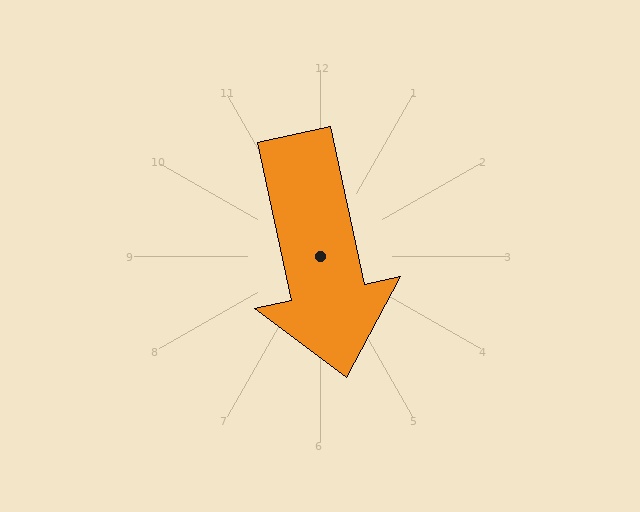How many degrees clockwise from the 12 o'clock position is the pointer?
Approximately 168 degrees.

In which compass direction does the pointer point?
South.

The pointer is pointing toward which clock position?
Roughly 6 o'clock.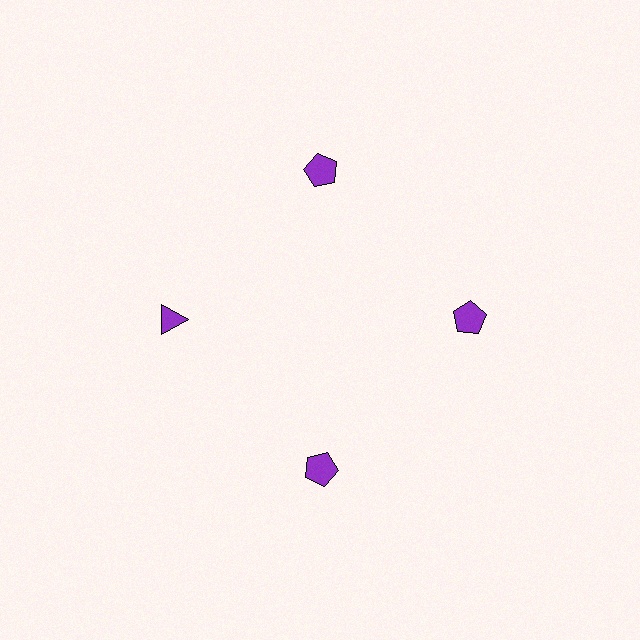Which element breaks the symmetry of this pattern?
The purple triangle at roughly the 9 o'clock position breaks the symmetry. All other shapes are purple pentagons.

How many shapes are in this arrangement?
There are 4 shapes arranged in a ring pattern.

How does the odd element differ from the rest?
It has a different shape: triangle instead of pentagon.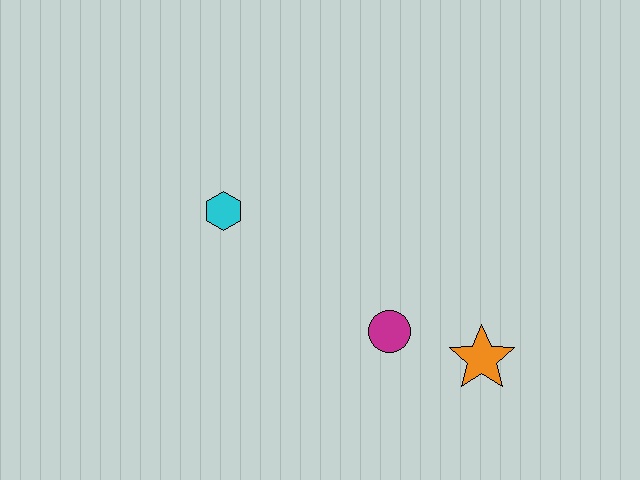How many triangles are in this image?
There are no triangles.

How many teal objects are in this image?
There are no teal objects.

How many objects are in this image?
There are 3 objects.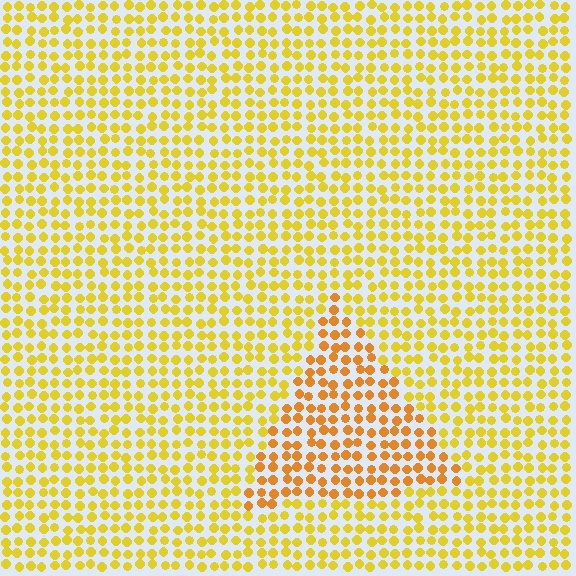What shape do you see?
I see a triangle.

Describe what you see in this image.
The image is filled with small yellow elements in a uniform arrangement. A triangle-shaped region is visible where the elements are tinted to a slightly different hue, forming a subtle color boundary.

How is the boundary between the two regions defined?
The boundary is defined purely by a slight shift in hue (about 24 degrees). Spacing, size, and orientation are identical on both sides.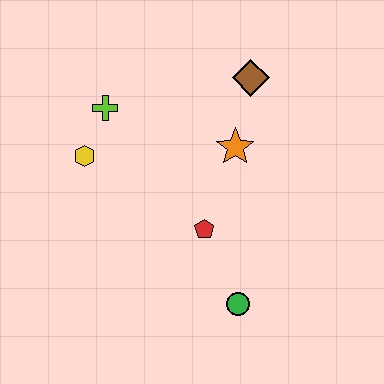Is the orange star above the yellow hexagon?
Yes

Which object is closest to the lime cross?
The yellow hexagon is closest to the lime cross.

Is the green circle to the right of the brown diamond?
No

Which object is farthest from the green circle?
The lime cross is farthest from the green circle.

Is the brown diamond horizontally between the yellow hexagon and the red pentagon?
No